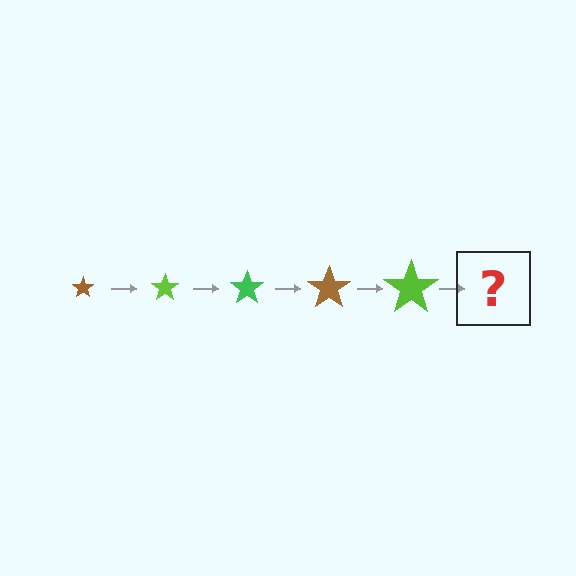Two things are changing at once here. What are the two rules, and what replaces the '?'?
The two rules are that the star grows larger each step and the color cycles through brown, lime, and green. The '?' should be a green star, larger than the previous one.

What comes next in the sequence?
The next element should be a green star, larger than the previous one.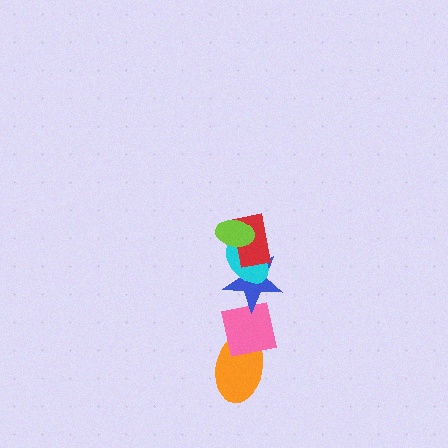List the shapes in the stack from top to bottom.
From top to bottom: the lime ellipse, the red rectangle, the cyan ellipse, the blue star, the pink square, the orange ellipse.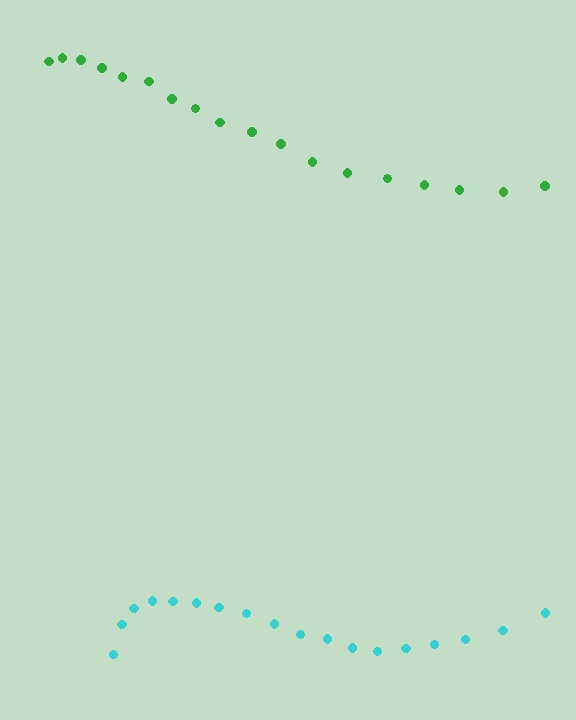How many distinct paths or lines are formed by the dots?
There are 2 distinct paths.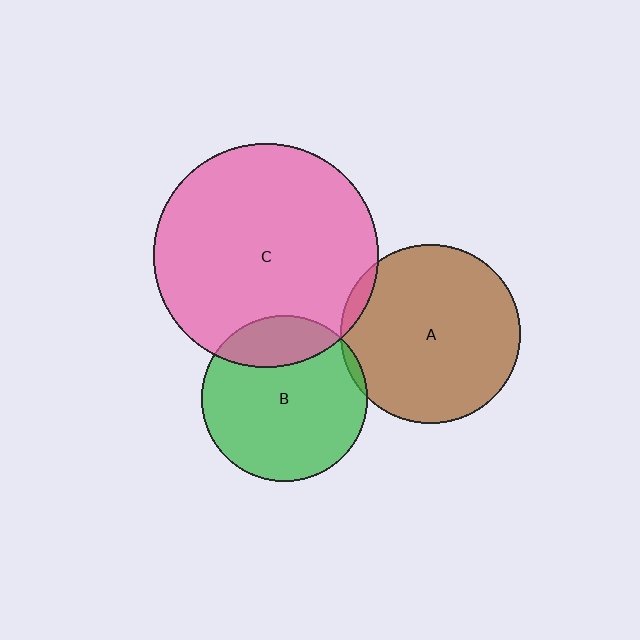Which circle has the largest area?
Circle C (pink).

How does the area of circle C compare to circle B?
Approximately 1.8 times.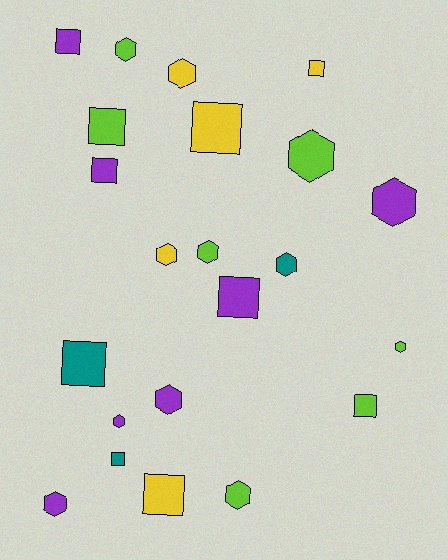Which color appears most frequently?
Lime, with 7 objects.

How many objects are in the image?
There are 22 objects.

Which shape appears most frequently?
Hexagon, with 12 objects.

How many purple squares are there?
There are 3 purple squares.